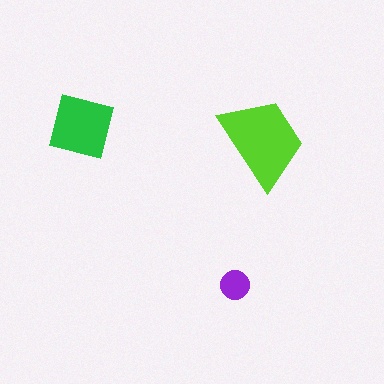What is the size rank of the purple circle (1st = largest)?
3rd.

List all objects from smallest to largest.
The purple circle, the green square, the lime trapezoid.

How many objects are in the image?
There are 3 objects in the image.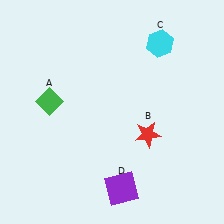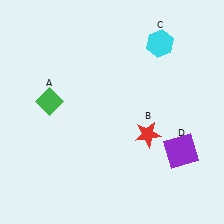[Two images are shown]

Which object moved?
The purple square (D) moved right.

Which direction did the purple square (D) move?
The purple square (D) moved right.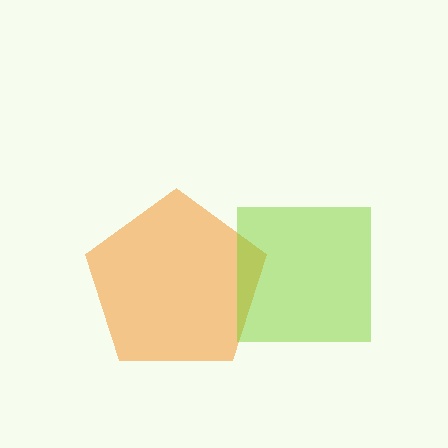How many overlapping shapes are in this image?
There are 2 overlapping shapes in the image.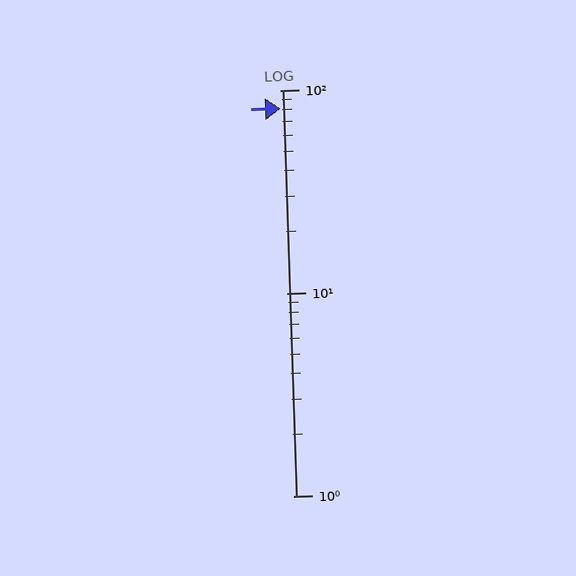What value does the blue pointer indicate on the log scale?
The pointer indicates approximately 81.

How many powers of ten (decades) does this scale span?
The scale spans 2 decades, from 1 to 100.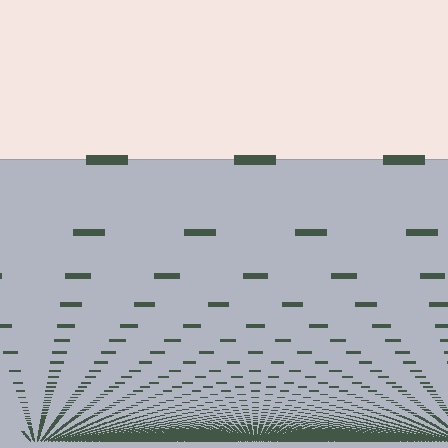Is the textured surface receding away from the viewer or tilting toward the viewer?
The surface appears to tilt toward the viewer. Texture elements get larger and sparser toward the top.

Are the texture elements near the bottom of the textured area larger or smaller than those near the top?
Smaller. The gradient is inverted — elements near the bottom are smaller and denser.